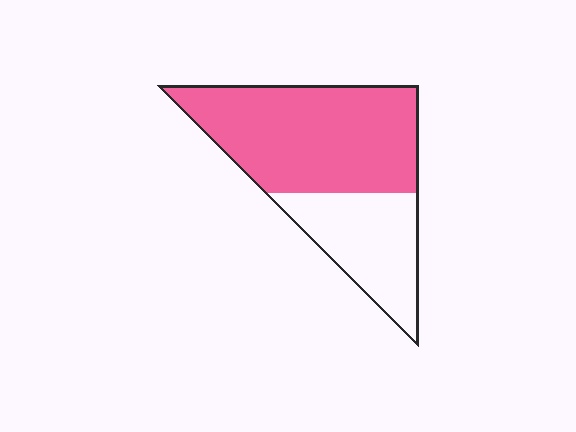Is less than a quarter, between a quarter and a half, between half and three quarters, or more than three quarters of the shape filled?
Between half and three quarters.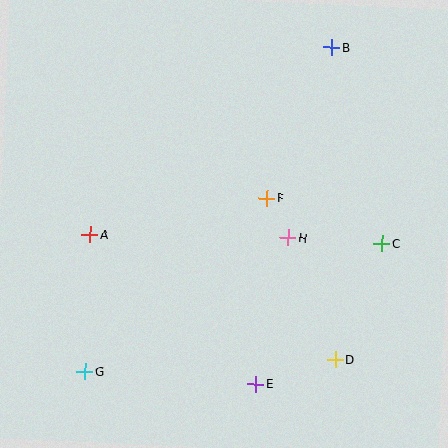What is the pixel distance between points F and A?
The distance between F and A is 180 pixels.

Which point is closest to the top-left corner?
Point A is closest to the top-left corner.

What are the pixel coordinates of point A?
Point A is at (90, 234).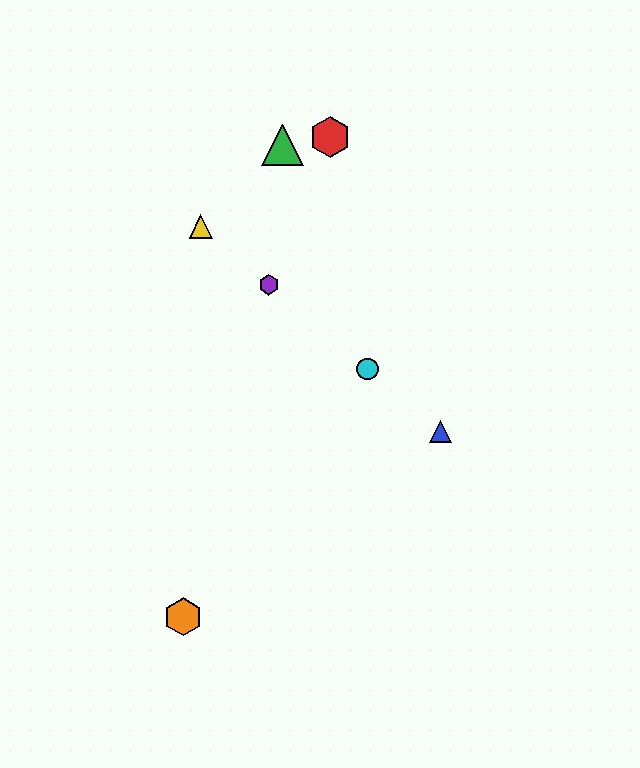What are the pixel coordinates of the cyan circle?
The cyan circle is at (367, 369).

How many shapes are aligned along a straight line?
4 shapes (the blue triangle, the yellow triangle, the purple hexagon, the cyan circle) are aligned along a straight line.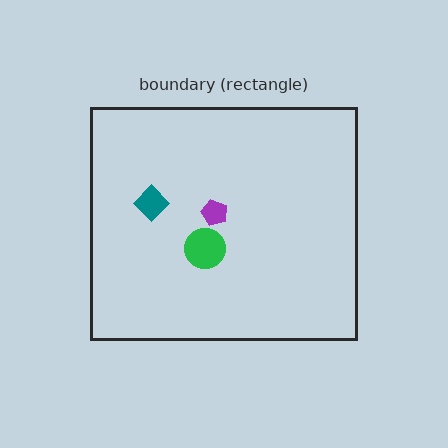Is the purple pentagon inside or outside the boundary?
Inside.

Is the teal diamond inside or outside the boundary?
Inside.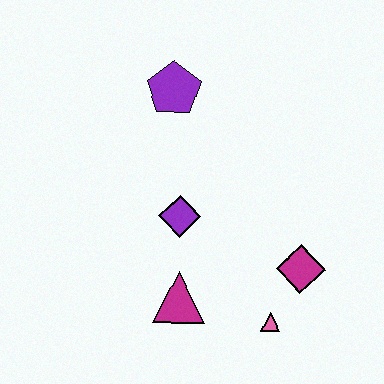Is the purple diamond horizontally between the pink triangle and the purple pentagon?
Yes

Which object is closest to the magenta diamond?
The pink triangle is closest to the magenta diamond.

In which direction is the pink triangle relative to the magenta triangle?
The pink triangle is to the right of the magenta triangle.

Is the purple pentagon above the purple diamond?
Yes